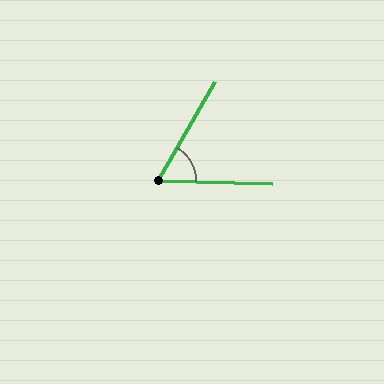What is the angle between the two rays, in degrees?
Approximately 62 degrees.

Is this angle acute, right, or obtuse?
It is acute.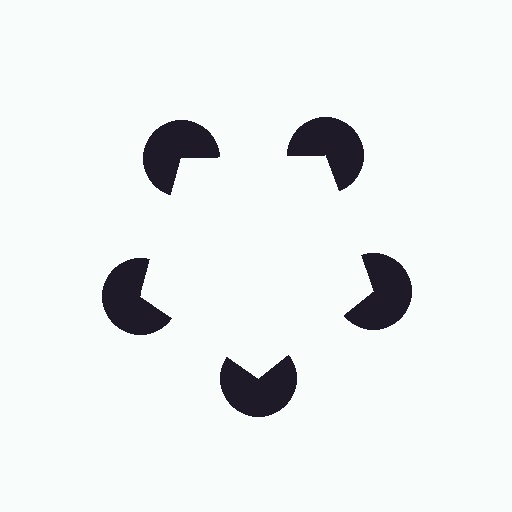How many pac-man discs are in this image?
There are 5 — one at each vertex of the illusory pentagon.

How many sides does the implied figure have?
5 sides.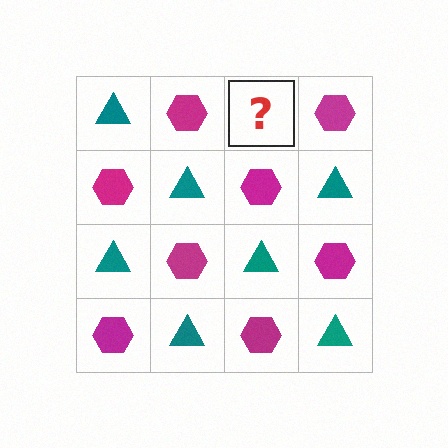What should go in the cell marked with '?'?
The missing cell should contain a teal triangle.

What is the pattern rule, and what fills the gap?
The rule is that it alternates teal triangle and magenta hexagon in a checkerboard pattern. The gap should be filled with a teal triangle.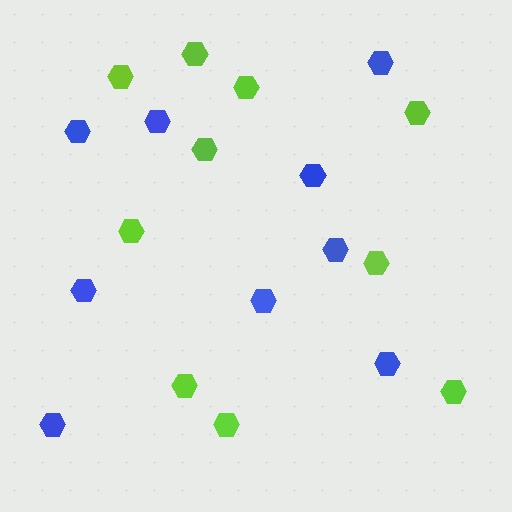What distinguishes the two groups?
There are 2 groups: one group of lime hexagons (10) and one group of blue hexagons (9).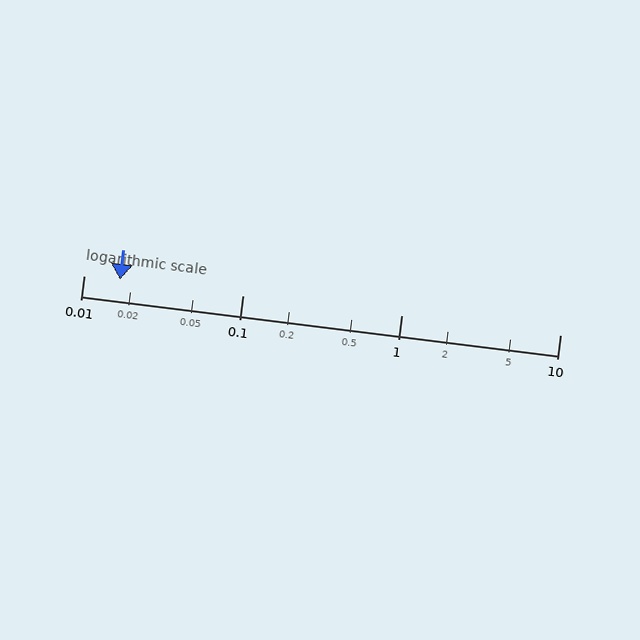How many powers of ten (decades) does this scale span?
The scale spans 3 decades, from 0.01 to 10.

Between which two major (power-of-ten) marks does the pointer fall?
The pointer is between 0.01 and 0.1.